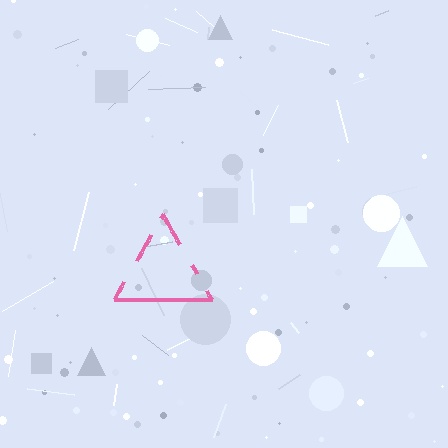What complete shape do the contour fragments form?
The contour fragments form a triangle.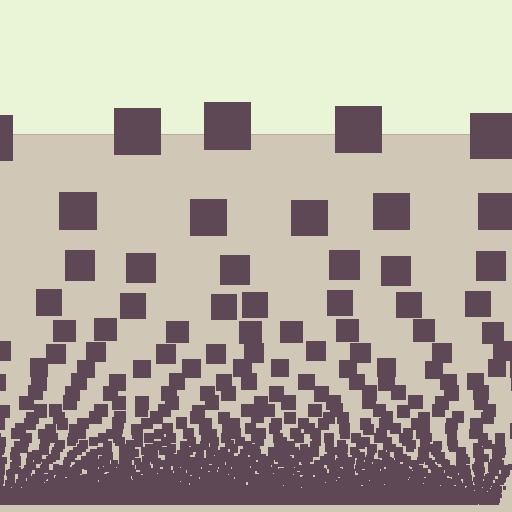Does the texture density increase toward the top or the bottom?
Density increases toward the bottom.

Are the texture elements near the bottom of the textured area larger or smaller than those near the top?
Smaller. The gradient is inverted — elements near the bottom are smaller and denser.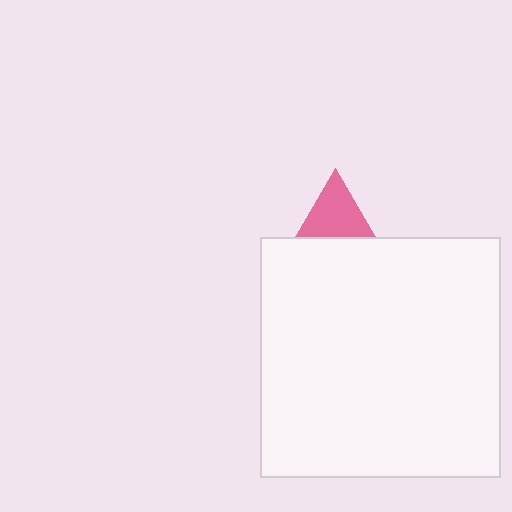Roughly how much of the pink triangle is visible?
A small part of it is visible (roughly 44%).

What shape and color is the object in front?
The object in front is a white square.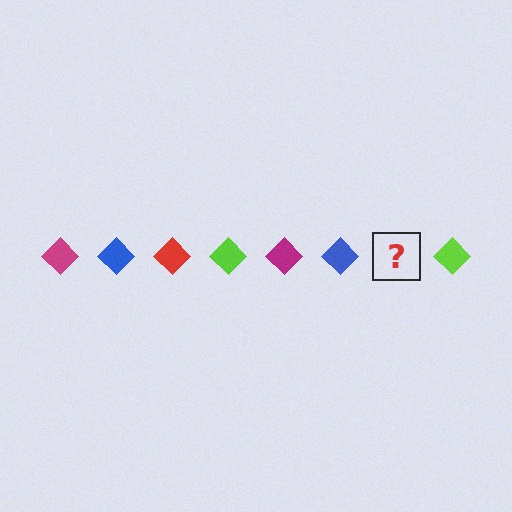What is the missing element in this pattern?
The missing element is a red diamond.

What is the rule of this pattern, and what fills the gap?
The rule is that the pattern cycles through magenta, blue, red, lime diamonds. The gap should be filled with a red diamond.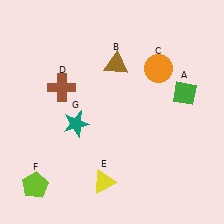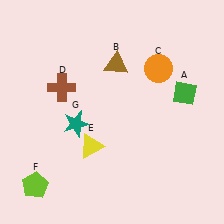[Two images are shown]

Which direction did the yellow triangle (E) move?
The yellow triangle (E) moved up.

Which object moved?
The yellow triangle (E) moved up.